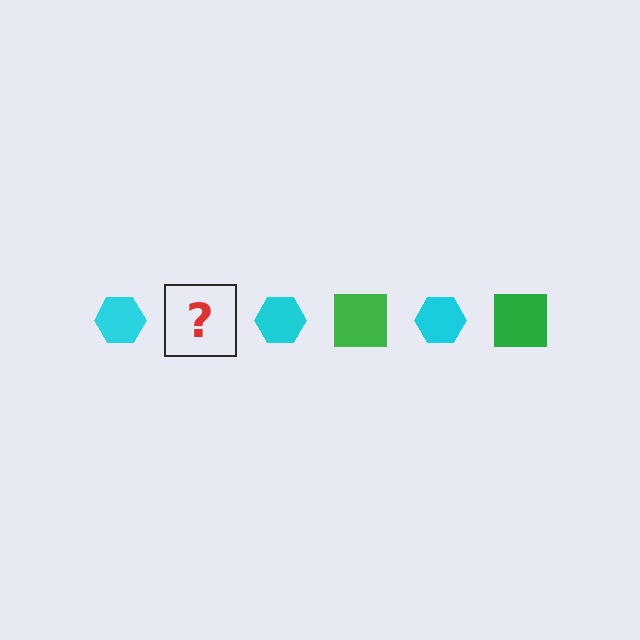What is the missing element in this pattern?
The missing element is a green square.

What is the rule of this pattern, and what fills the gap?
The rule is that the pattern alternates between cyan hexagon and green square. The gap should be filled with a green square.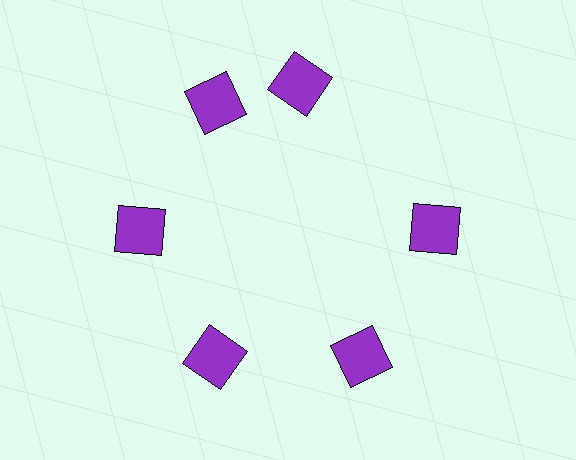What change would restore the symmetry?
The symmetry would be restored by rotating it back into even spacing with its neighbors so that all 6 squares sit at equal angles and equal distance from the center.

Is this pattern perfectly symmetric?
No. The 6 purple squares are arranged in a ring, but one element near the 1 o'clock position is rotated out of alignment along the ring, breaking the 6-fold rotational symmetry.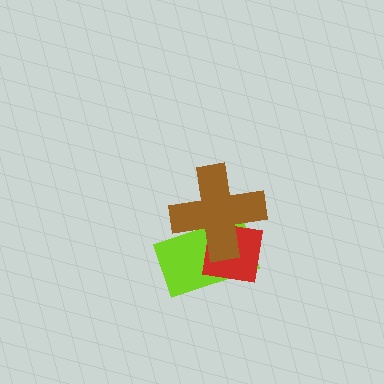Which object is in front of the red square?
The brown cross is in front of the red square.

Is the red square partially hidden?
Yes, it is partially covered by another shape.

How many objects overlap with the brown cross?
2 objects overlap with the brown cross.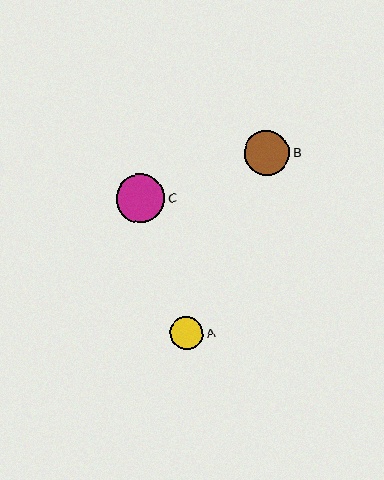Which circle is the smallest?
Circle A is the smallest with a size of approximately 33 pixels.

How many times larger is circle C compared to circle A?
Circle C is approximately 1.5 times the size of circle A.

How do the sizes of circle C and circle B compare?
Circle C and circle B are approximately the same size.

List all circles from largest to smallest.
From largest to smallest: C, B, A.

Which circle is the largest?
Circle C is the largest with a size of approximately 48 pixels.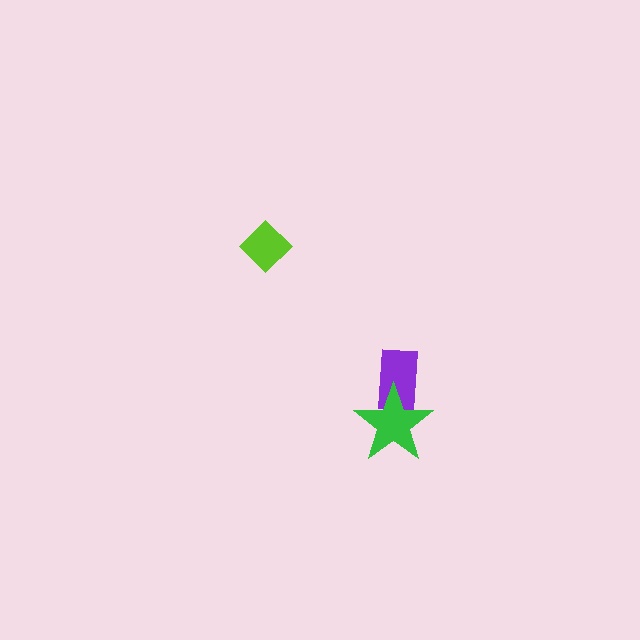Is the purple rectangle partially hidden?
Yes, it is partially covered by another shape.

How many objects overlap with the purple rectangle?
1 object overlaps with the purple rectangle.